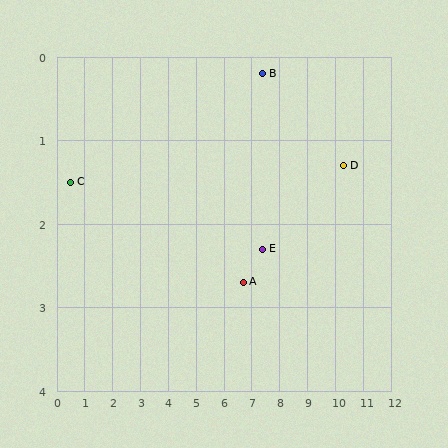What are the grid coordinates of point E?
Point E is at approximately (7.4, 2.3).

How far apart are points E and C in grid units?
Points E and C are about 6.9 grid units apart.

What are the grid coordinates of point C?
Point C is at approximately (0.5, 1.5).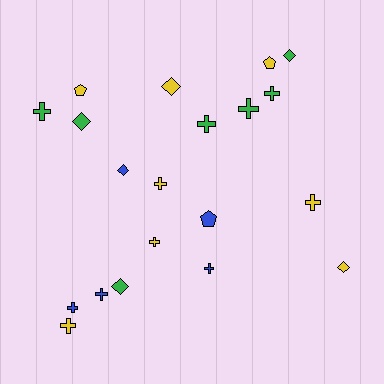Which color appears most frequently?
Yellow, with 8 objects.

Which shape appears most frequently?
Cross, with 11 objects.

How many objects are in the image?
There are 20 objects.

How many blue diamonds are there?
There is 1 blue diamond.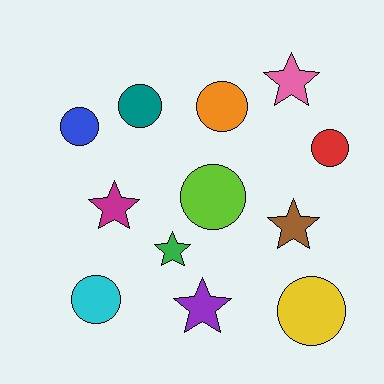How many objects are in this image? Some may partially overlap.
There are 12 objects.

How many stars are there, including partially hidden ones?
There are 5 stars.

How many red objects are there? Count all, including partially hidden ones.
There is 1 red object.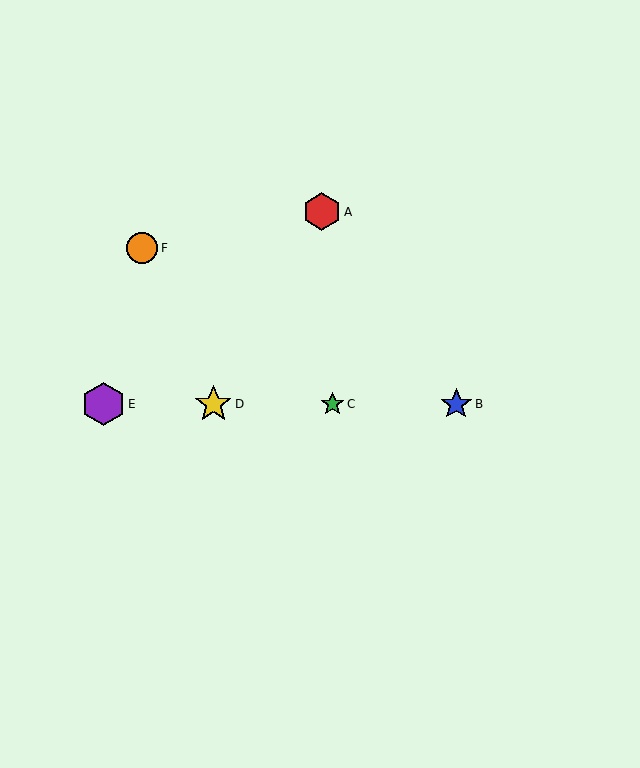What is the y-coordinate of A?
Object A is at y≈212.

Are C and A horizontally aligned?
No, C is at y≈404 and A is at y≈212.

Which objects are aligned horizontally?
Objects B, C, D, E are aligned horizontally.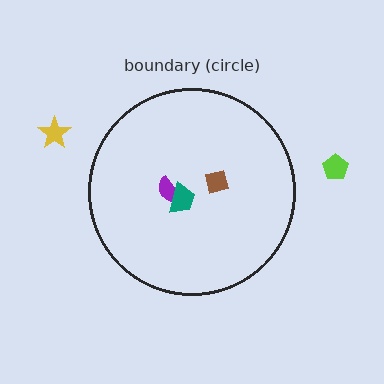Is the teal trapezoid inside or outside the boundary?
Inside.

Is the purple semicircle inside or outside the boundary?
Inside.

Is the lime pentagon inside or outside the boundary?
Outside.